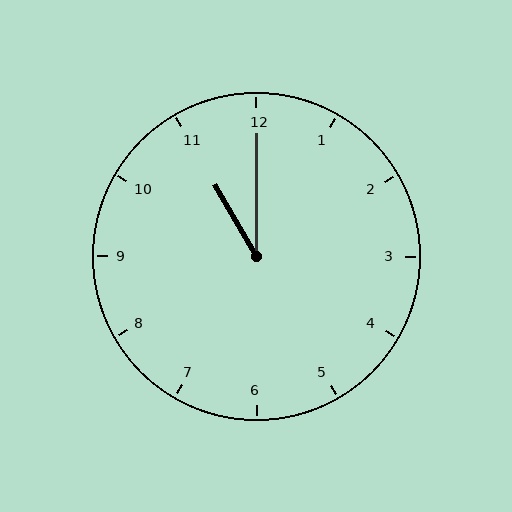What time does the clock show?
11:00.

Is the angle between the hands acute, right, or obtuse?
It is acute.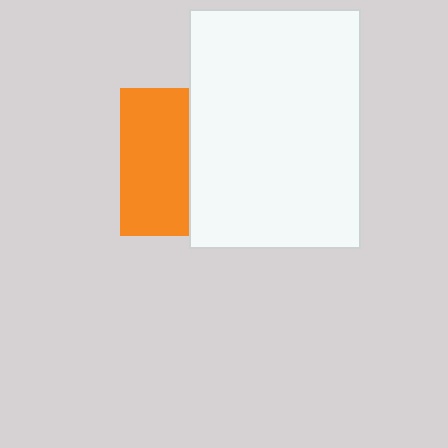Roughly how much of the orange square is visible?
About half of it is visible (roughly 47%).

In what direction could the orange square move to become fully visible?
The orange square could move left. That would shift it out from behind the white rectangle entirely.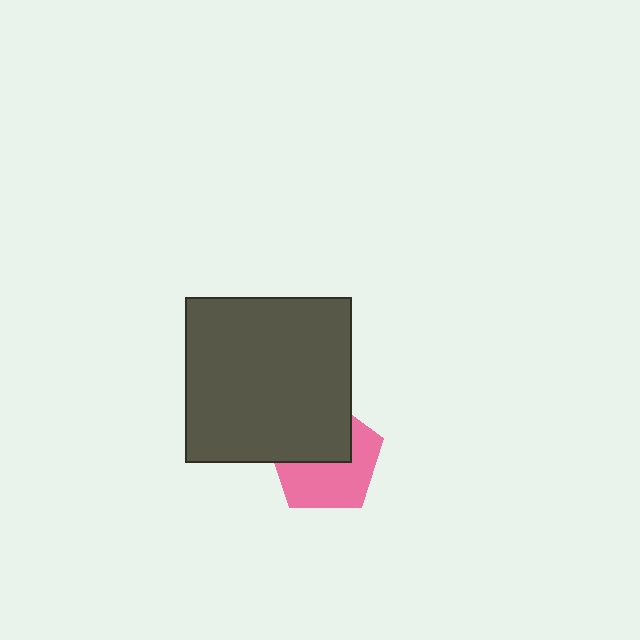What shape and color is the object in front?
The object in front is a dark gray square.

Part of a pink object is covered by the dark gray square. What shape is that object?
It is a pentagon.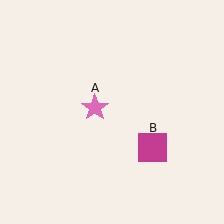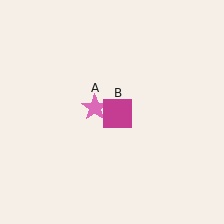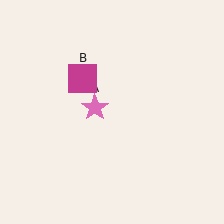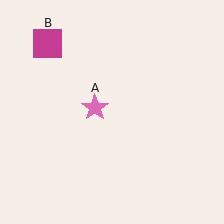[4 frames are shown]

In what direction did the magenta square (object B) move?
The magenta square (object B) moved up and to the left.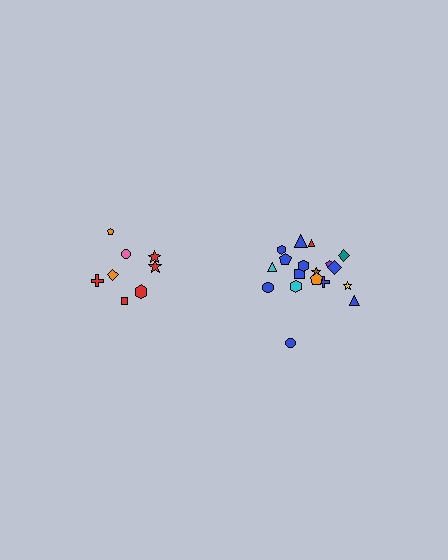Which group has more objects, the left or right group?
The right group.